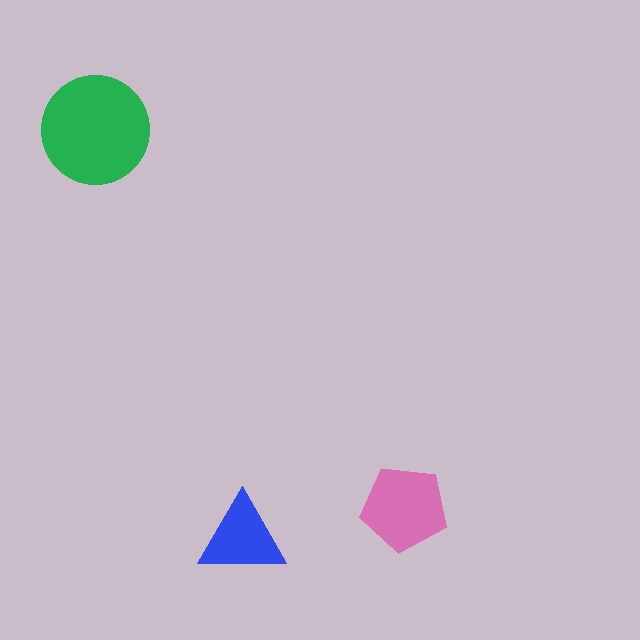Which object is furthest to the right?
The pink pentagon is rightmost.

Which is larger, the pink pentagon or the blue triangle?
The pink pentagon.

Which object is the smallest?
The blue triangle.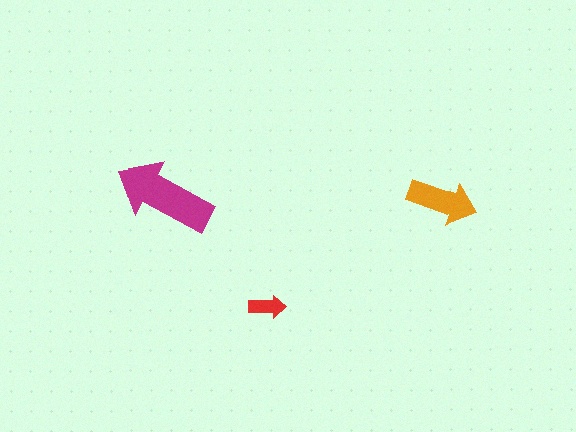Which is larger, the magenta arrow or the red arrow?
The magenta one.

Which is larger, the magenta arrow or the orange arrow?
The magenta one.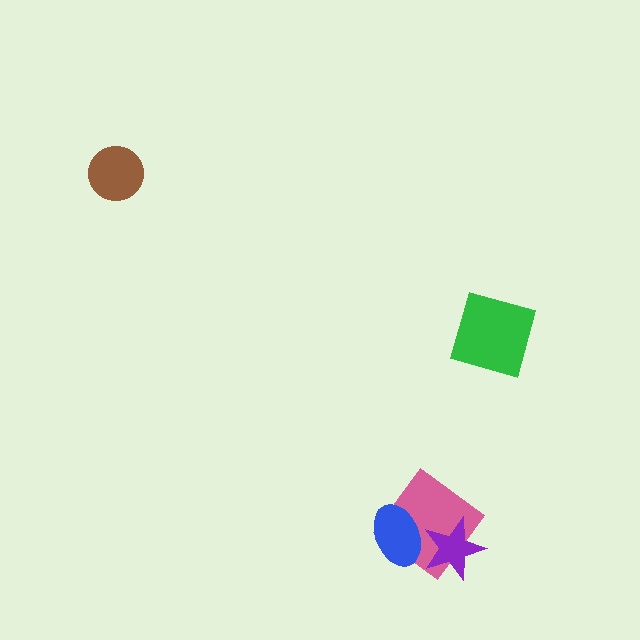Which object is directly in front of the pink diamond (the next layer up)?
The blue ellipse is directly in front of the pink diamond.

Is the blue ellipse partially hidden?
Yes, it is partially covered by another shape.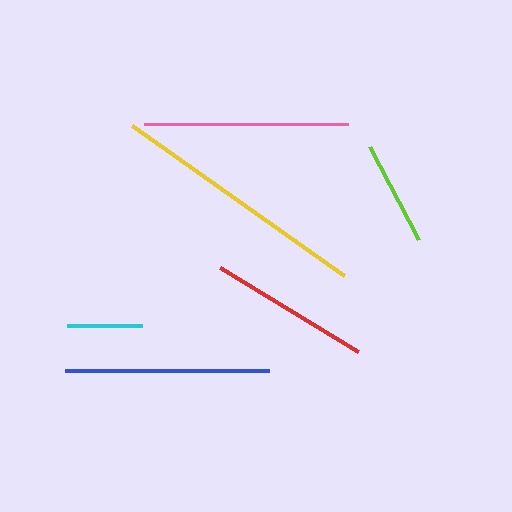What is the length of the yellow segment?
The yellow segment is approximately 260 pixels long.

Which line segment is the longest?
The yellow line is the longest at approximately 260 pixels.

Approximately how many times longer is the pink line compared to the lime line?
The pink line is approximately 1.9 times the length of the lime line.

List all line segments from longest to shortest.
From longest to shortest: yellow, pink, blue, red, lime, cyan.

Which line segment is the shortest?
The cyan line is the shortest at approximately 75 pixels.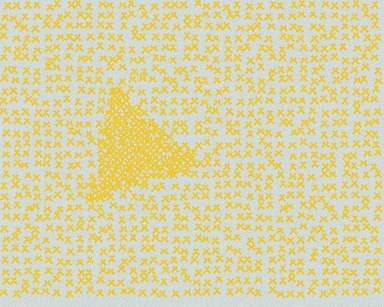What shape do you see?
I see a triangle.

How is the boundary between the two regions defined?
The boundary is defined by a change in element density (approximately 3.0x ratio). All elements are the same color, size, and shape.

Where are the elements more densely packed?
The elements are more densely packed inside the triangle boundary.